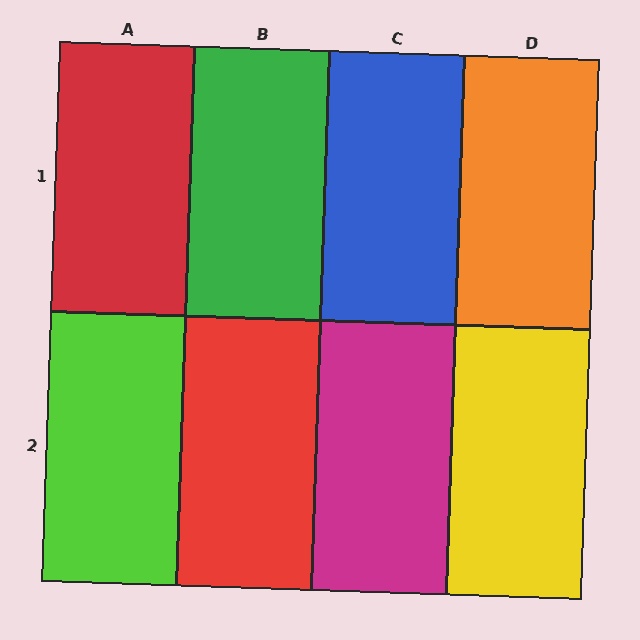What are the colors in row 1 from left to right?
Red, green, blue, orange.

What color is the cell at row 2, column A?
Lime.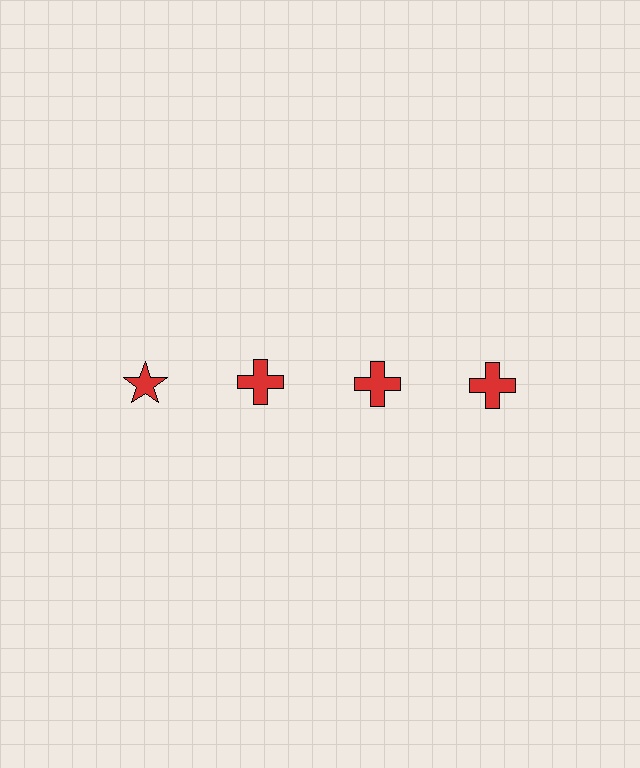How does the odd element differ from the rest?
It has a different shape: star instead of cross.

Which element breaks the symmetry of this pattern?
The red star in the top row, leftmost column breaks the symmetry. All other shapes are red crosses.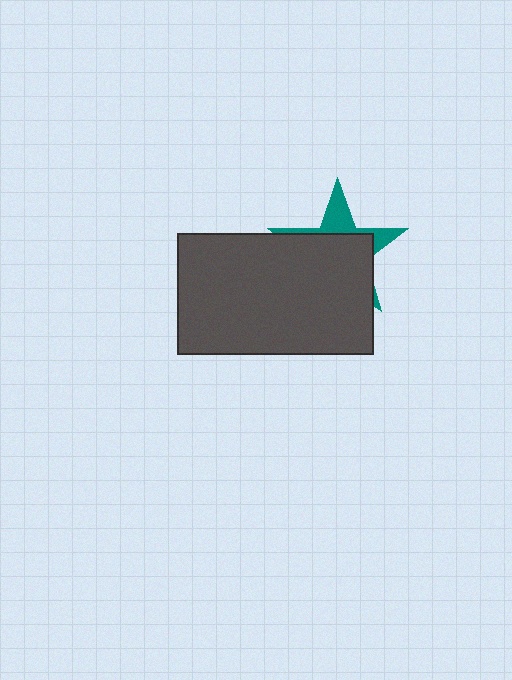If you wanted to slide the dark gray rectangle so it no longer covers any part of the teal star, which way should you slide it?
Slide it down — that is the most direct way to separate the two shapes.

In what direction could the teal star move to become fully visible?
The teal star could move up. That would shift it out from behind the dark gray rectangle entirely.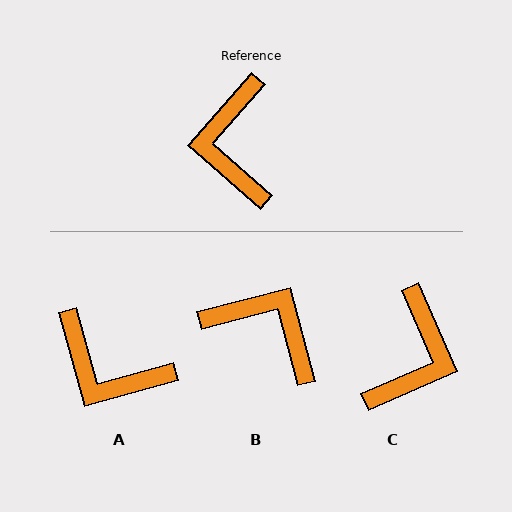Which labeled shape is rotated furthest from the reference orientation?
C, about 154 degrees away.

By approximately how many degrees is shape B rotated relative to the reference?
Approximately 124 degrees clockwise.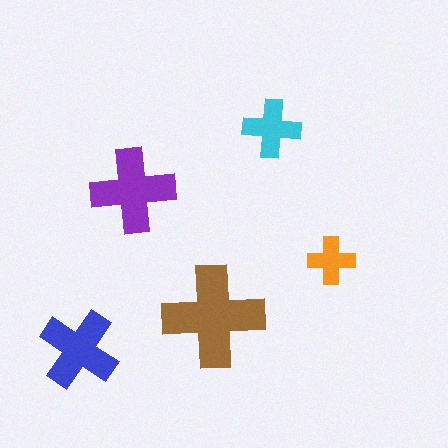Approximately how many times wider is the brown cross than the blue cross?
About 1.5 times wider.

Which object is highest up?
The cyan cross is topmost.